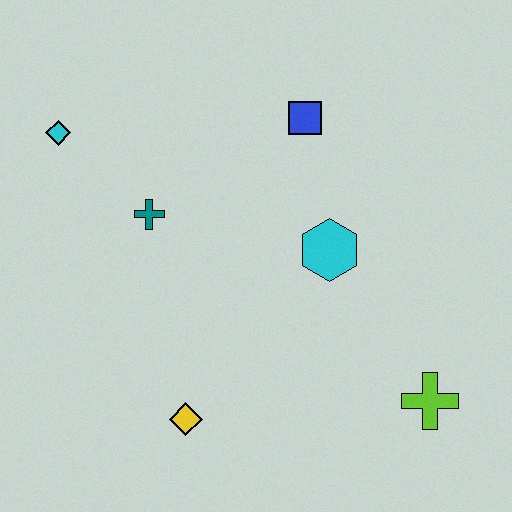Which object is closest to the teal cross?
The cyan diamond is closest to the teal cross.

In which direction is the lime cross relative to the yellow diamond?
The lime cross is to the right of the yellow diamond.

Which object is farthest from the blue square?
The yellow diamond is farthest from the blue square.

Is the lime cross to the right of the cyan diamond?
Yes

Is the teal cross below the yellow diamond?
No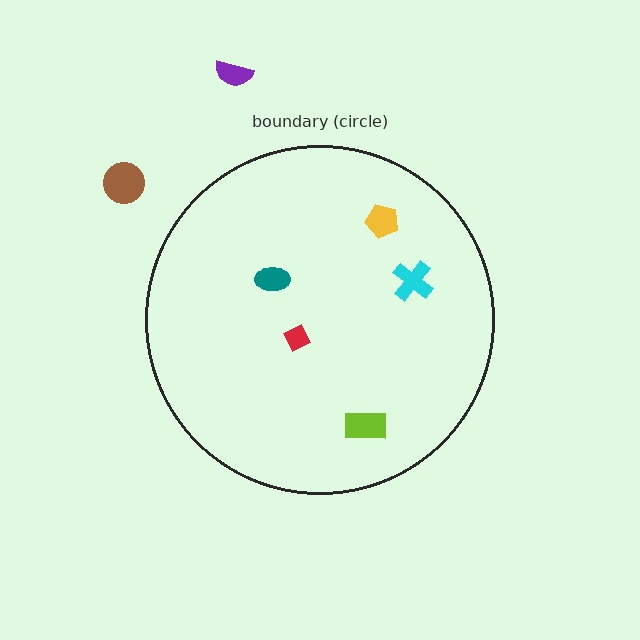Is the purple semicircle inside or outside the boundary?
Outside.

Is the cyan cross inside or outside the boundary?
Inside.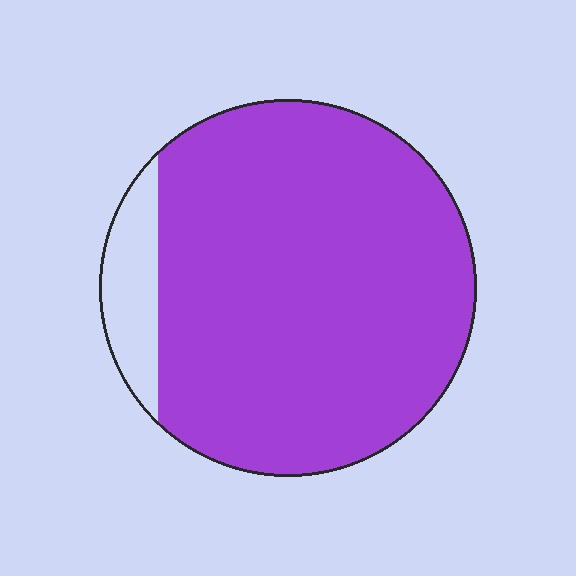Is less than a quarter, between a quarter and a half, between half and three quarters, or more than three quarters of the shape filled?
More than three quarters.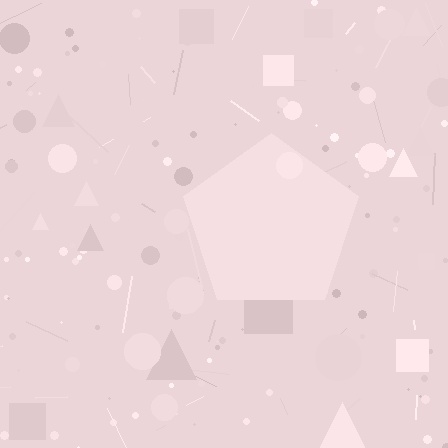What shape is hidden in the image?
A pentagon is hidden in the image.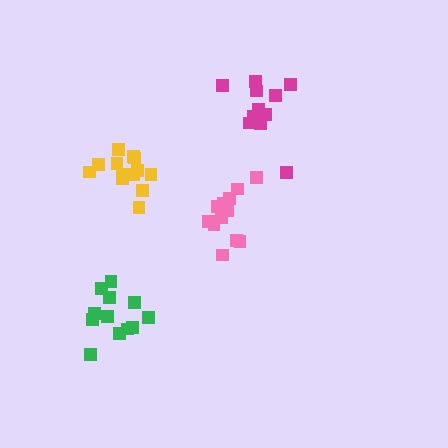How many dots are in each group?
Group 1: 12 dots, Group 2: 12 dots, Group 3: 11 dots, Group 4: 13 dots (48 total).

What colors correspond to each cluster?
The clusters are colored: pink, green, magenta, yellow.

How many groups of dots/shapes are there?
There are 4 groups.